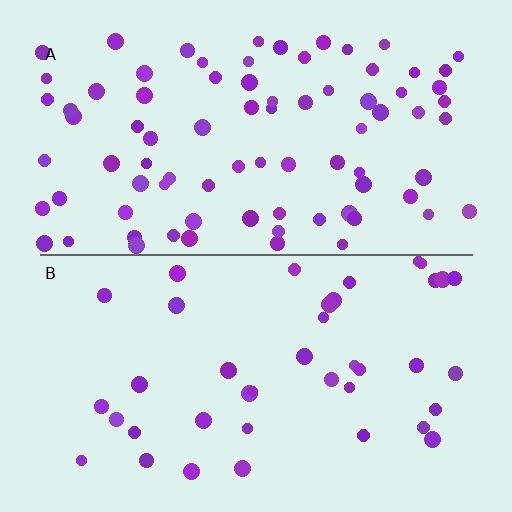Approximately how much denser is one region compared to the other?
Approximately 2.1× — region A over region B.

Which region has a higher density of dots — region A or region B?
A (the top).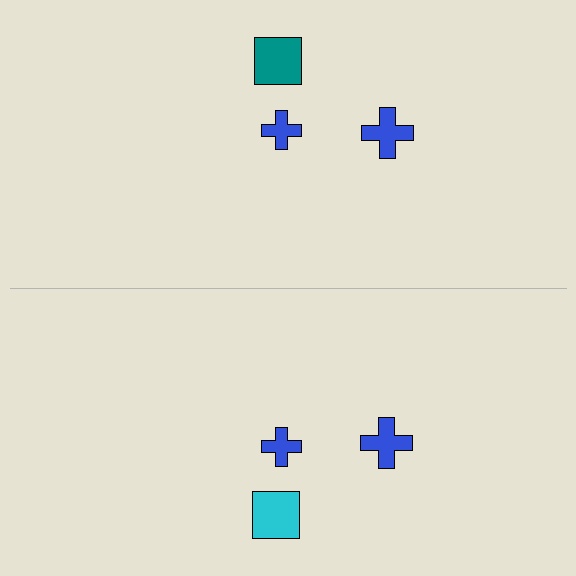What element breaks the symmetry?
The cyan square on the bottom side breaks the symmetry — its mirror counterpart is teal.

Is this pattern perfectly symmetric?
No, the pattern is not perfectly symmetric. The cyan square on the bottom side breaks the symmetry — its mirror counterpart is teal.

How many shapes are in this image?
There are 6 shapes in this image.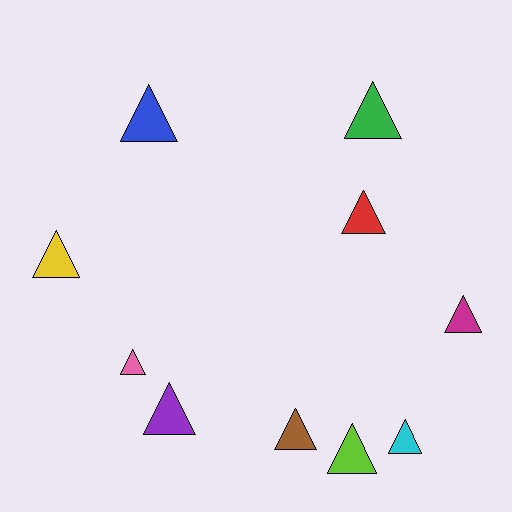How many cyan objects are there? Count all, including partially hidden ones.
There is 1 cyan object.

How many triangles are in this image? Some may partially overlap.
There are 10 triangles.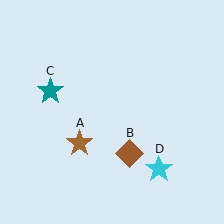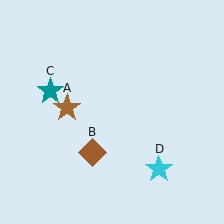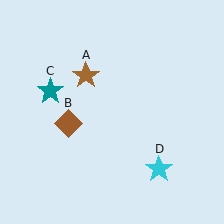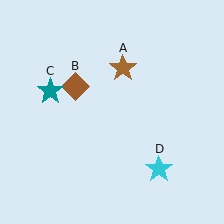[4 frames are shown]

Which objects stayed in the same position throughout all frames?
Teal star (object C) and cyan star (object D) remained stationary.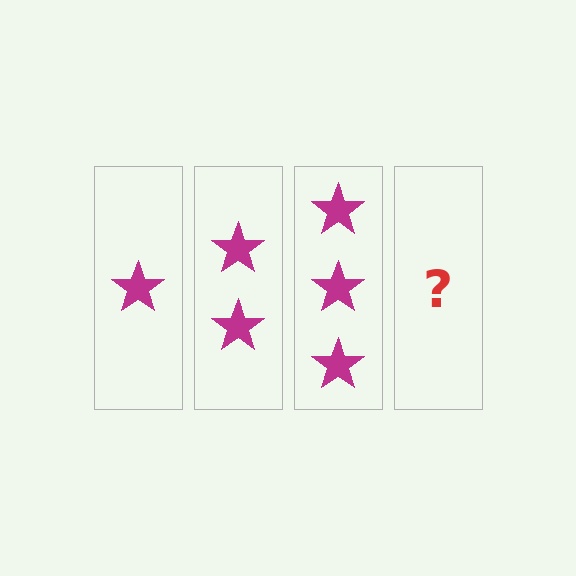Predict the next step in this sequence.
The next step is 4 stars.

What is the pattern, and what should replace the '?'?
The pattern is that each step adds one more star. The '?' should be 4 stars.